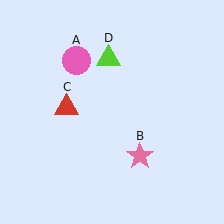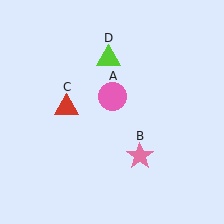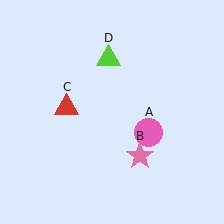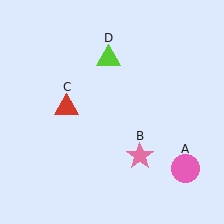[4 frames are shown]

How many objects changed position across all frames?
1 object changed position: pink circle (object A).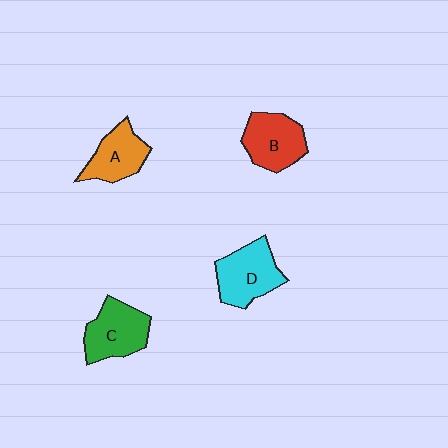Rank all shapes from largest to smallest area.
From largest to smallest: D (cyan), C (green), B (red), A (orange).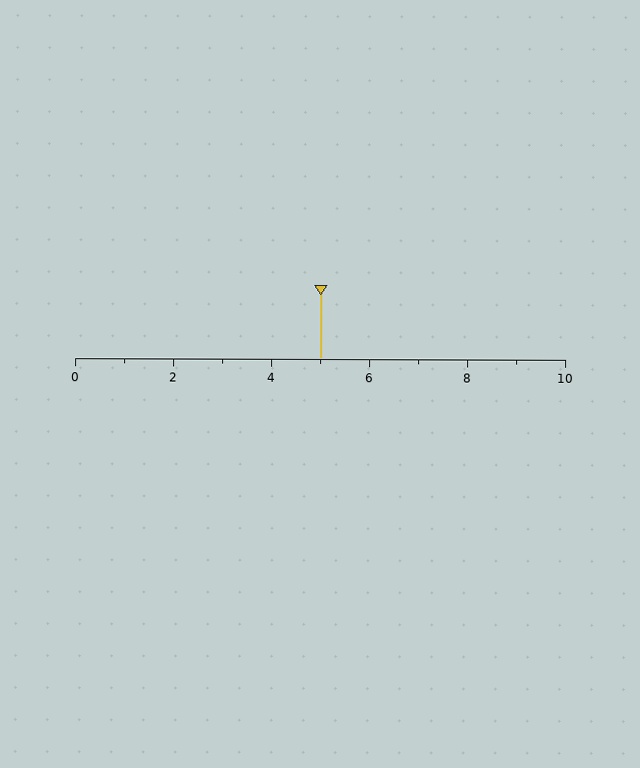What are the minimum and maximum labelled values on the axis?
The axis runs from 0 to 10.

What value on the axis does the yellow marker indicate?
The marker indicates approximately 5.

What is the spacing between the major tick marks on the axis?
The major ticks are spaced 2 apart.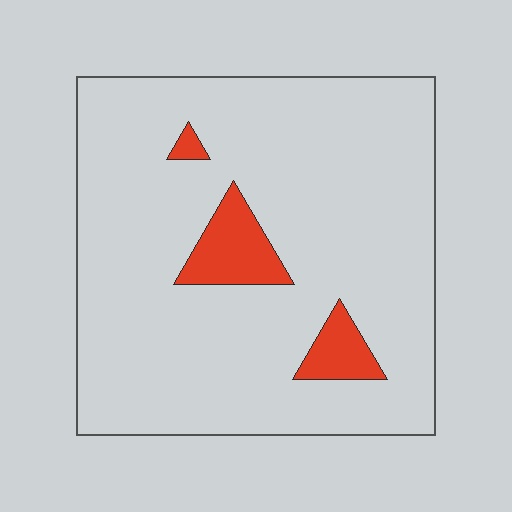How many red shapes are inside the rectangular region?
3.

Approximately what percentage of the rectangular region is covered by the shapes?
Approximately 10%.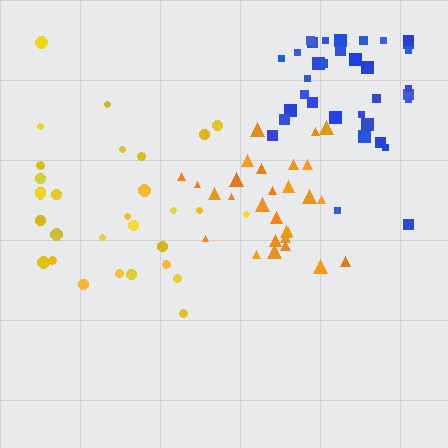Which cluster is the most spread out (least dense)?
Yellow.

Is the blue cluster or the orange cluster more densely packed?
Orange.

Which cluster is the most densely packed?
Orange.